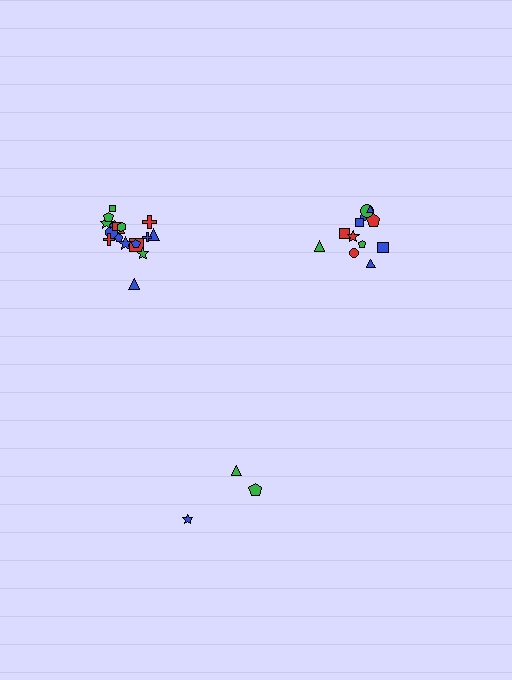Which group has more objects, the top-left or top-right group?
The top-left group.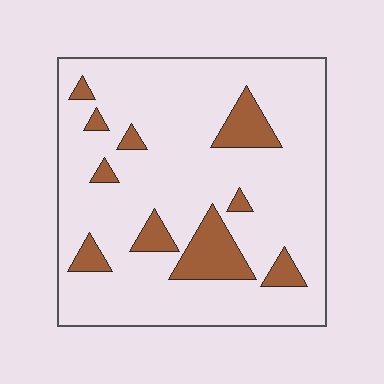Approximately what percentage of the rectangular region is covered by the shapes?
Approximately 15%.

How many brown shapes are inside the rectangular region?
10.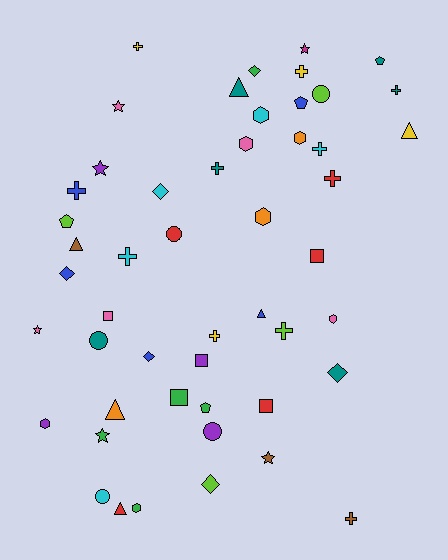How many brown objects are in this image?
There are 3 brown objects.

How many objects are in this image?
There are 50 objects.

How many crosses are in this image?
There are 11 crosses.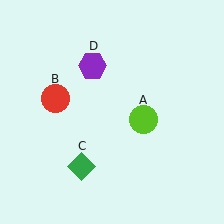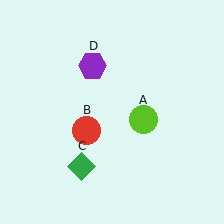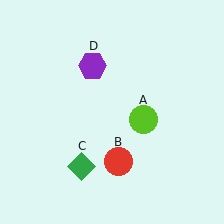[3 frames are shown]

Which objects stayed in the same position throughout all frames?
Lime circle (object A) and green diamond (object C) and purple hexagon (object D) remained stationary.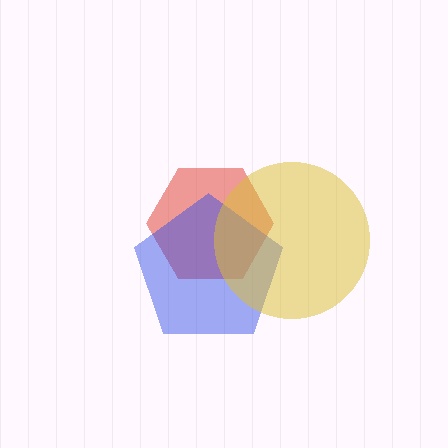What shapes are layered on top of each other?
The layered shapes are: a red hexagon, a blue pentagon, a yellow circle.